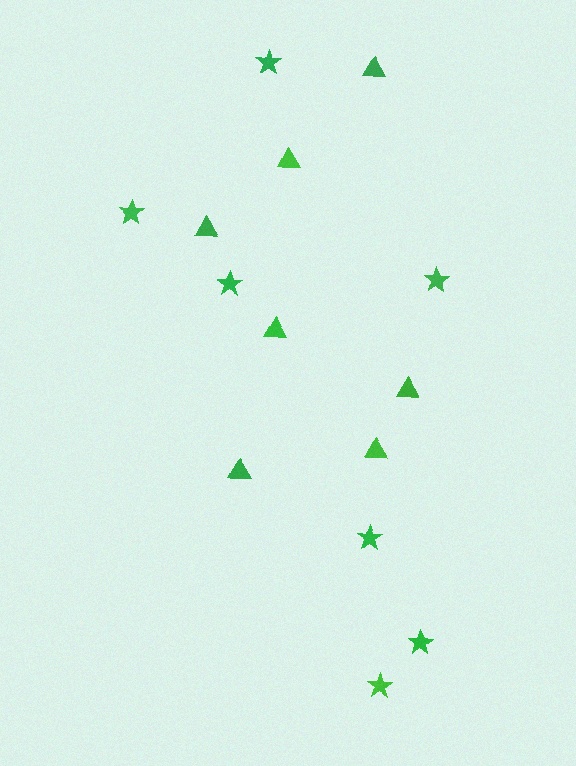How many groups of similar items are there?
There are 2 groups: one group of triangles (7) and one group of stars (7).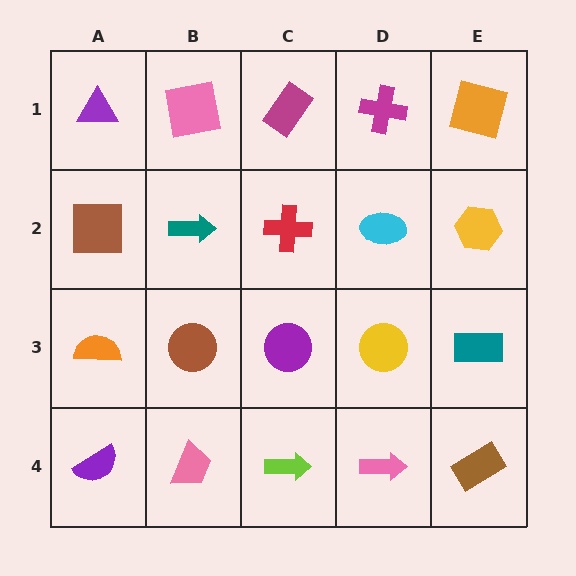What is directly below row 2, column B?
A brown circle.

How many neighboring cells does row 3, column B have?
4.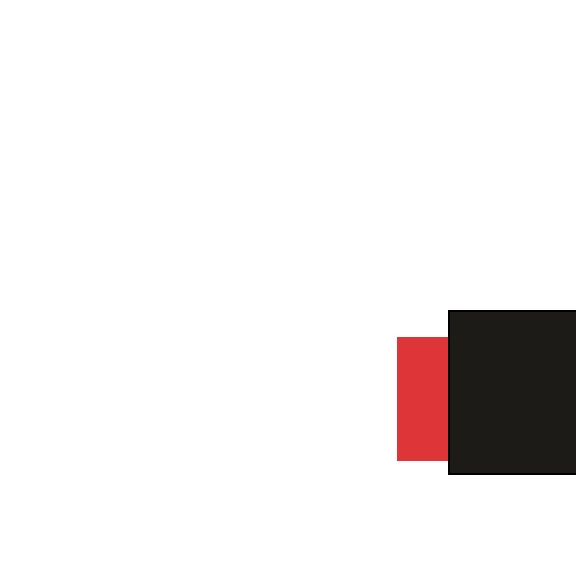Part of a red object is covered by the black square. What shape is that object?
It is a square.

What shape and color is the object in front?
The object in front is a black square.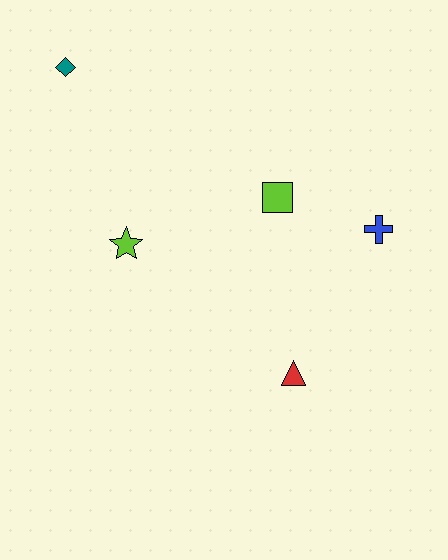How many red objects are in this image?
There is 1 red object.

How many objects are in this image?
There are 5 objects.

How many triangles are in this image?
There is 1 triangle.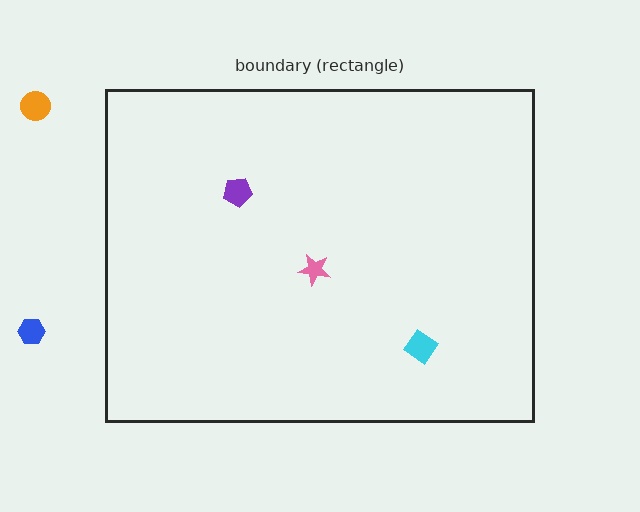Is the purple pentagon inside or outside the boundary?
Inside.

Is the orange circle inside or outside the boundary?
Outside.